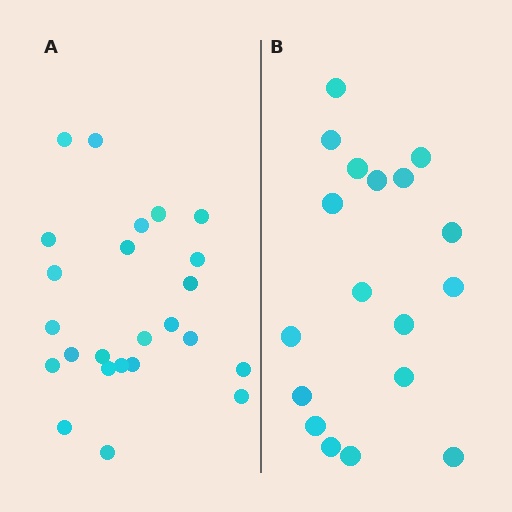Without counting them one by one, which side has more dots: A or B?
Region A (the left region) has more dots.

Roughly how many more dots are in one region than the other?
Region A has about 6 more dots than region B.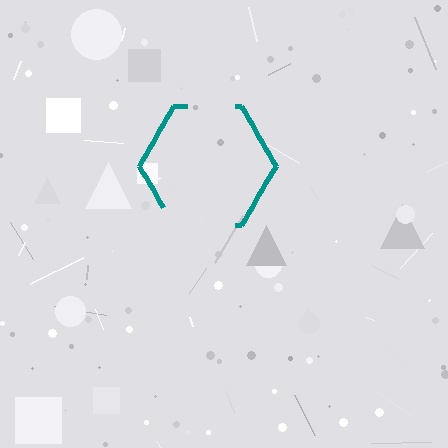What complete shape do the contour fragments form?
The contour fragments form a hexagon.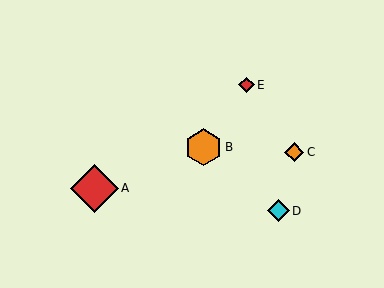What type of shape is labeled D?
Shape D is a cyan diamond.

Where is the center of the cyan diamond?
The center of the cyan diamond is at (279, 211).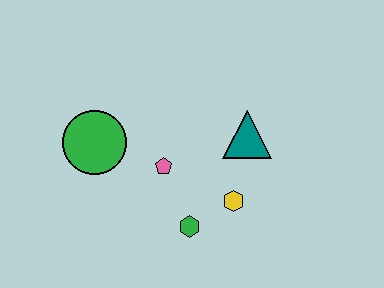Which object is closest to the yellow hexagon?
The green hexagon is closest to the yellow hexagon.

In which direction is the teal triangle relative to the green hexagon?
The teal triangle is above the green hexagon.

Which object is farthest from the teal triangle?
The green circle is farthest from the teal triangle.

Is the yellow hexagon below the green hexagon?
No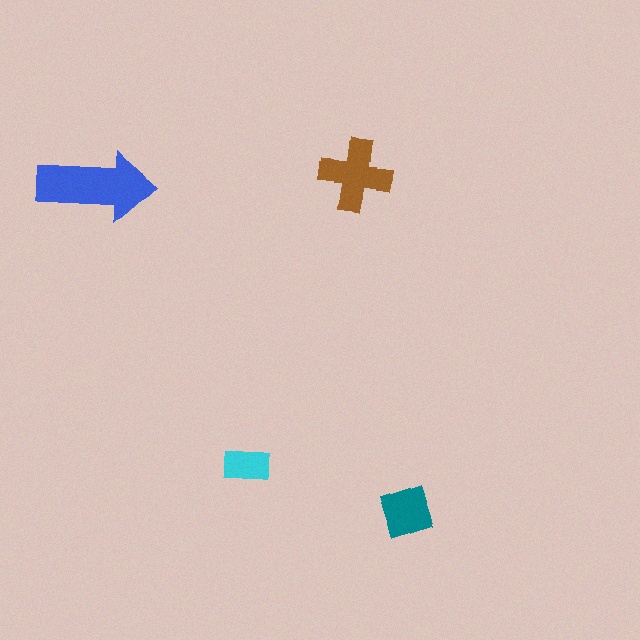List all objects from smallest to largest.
The cyan rectangle, the teal diamond, the brown cross, the blue arrow.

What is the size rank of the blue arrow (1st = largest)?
1st.